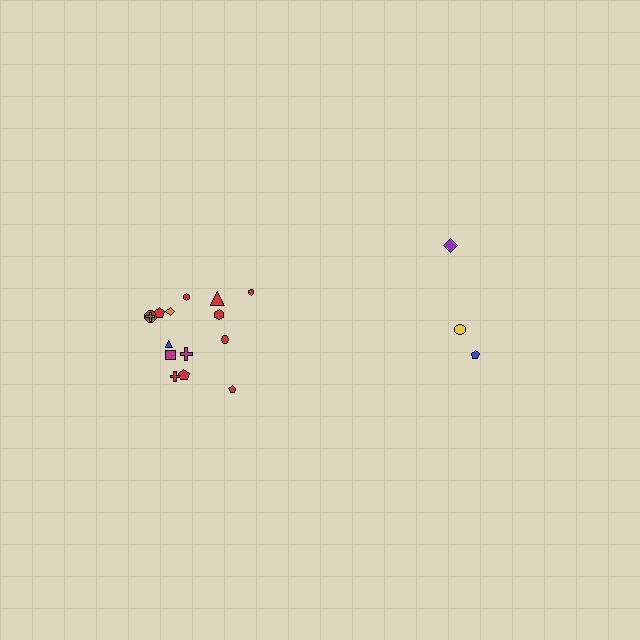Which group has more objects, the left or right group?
The left group.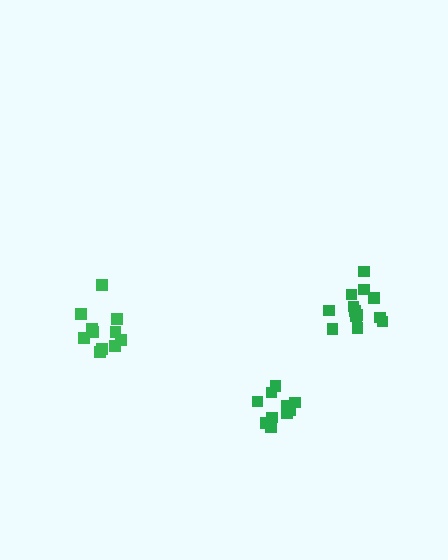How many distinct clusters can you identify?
There are 3 distinct clusters.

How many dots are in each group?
Group 1: 11 dots, Group 2: 13 dots, Group 3: 10 dots (34 total).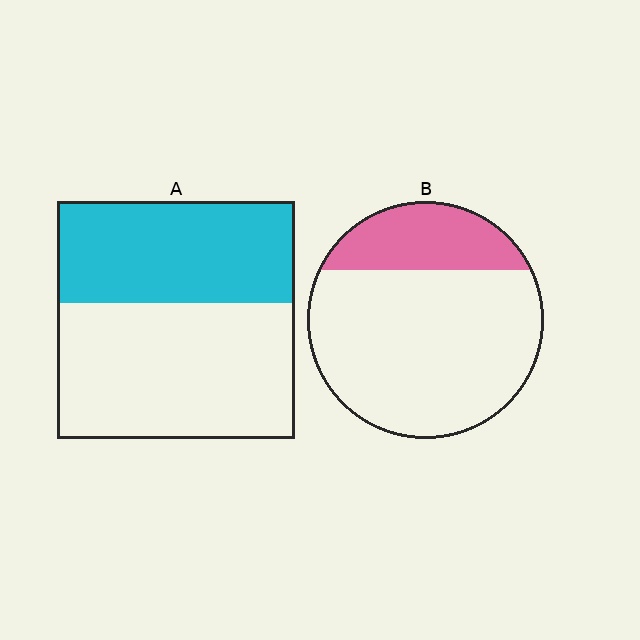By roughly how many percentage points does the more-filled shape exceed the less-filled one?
By roughly 20 percentage points (A over B).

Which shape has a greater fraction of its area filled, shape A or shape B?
Shape A.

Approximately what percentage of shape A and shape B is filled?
A is approximately 45% and B is approximately 25%.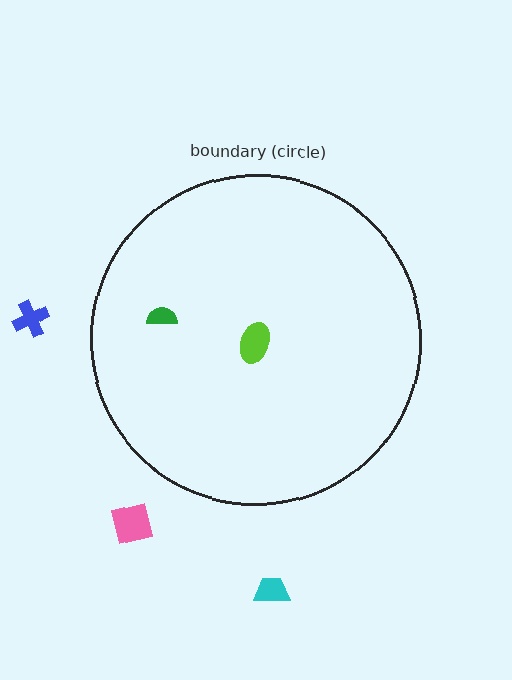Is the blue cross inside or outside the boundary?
Outside.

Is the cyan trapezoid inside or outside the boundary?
Outside.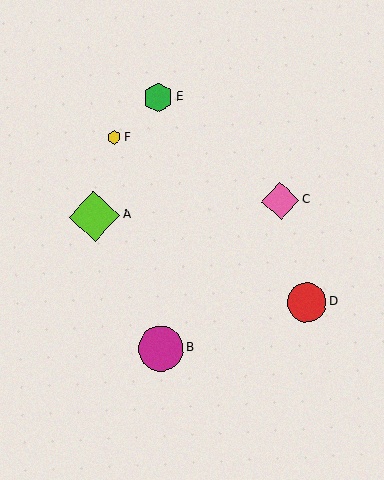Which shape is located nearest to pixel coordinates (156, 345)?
The magenta circle (labeled B) at (161, 349) is nearest to that location.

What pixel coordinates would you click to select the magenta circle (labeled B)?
Click at (161, 349) to select the magenta circle B.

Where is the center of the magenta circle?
The center of the magenta circle is at (161, 349).